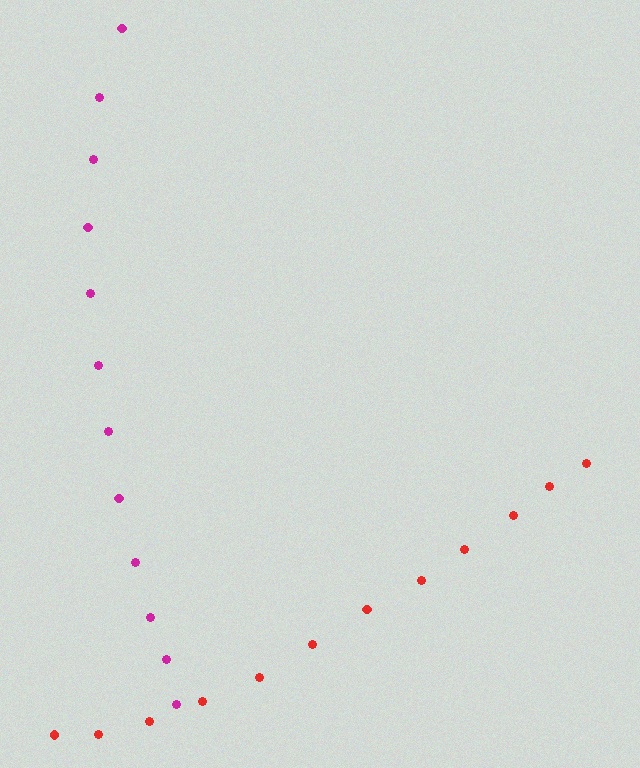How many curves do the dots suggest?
There are 2 distinct paths.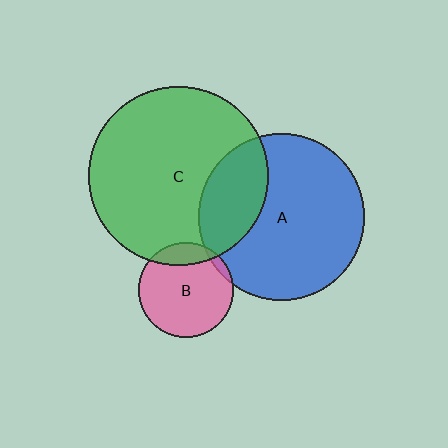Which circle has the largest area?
Circle C (green).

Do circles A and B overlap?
Yes.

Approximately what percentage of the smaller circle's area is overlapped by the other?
Approximately 5%.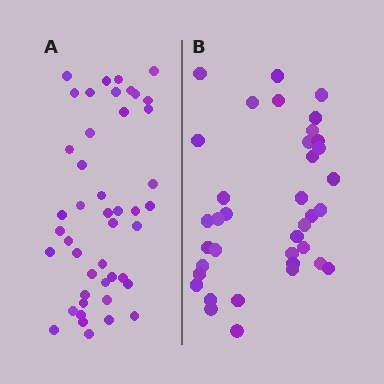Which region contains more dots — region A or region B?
Region A (the left region) has more dots.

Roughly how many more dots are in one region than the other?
Region A has roughly 8 or so more dots than region B.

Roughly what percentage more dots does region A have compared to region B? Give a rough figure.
About 20% more.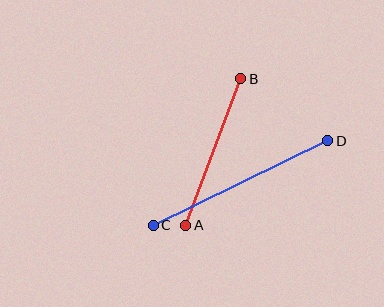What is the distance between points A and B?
The distance is approximately 156 pixels.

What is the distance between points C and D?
The distance is approximately 194 pixels.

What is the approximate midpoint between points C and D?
The midpoint is at approximately (241, 183) pixels.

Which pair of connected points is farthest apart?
Points C and D are farthest apart.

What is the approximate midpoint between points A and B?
The midpoint is at approximately (213, 152) pixels.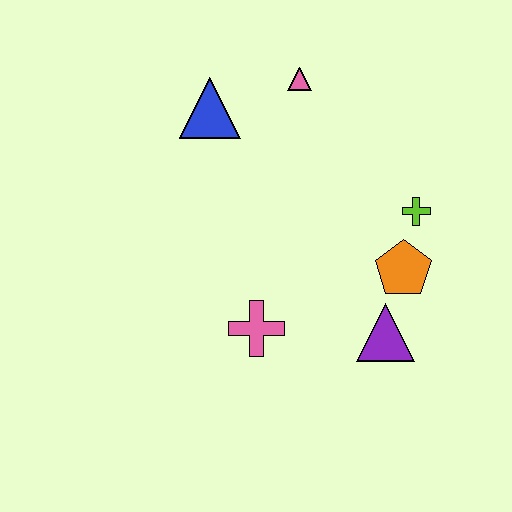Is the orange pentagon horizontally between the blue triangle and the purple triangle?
No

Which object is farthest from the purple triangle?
The blue triangle is farthest from the purple triangle.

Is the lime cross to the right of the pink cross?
Yes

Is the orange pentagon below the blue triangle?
Yes